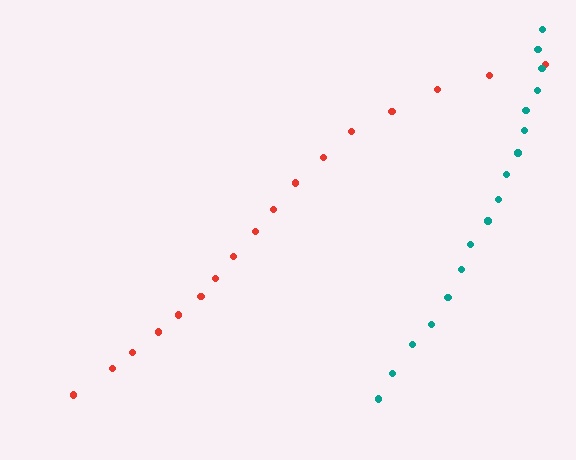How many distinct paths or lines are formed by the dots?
There are 2 distinct paths.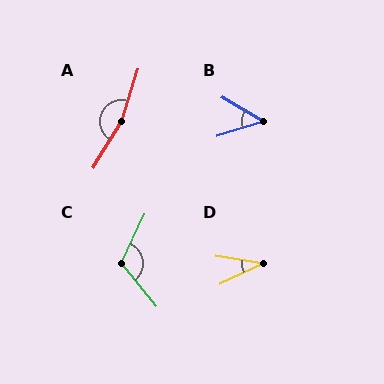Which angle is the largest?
A, at approximately 166 degrees.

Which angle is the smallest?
D, at approximately 33 degrees.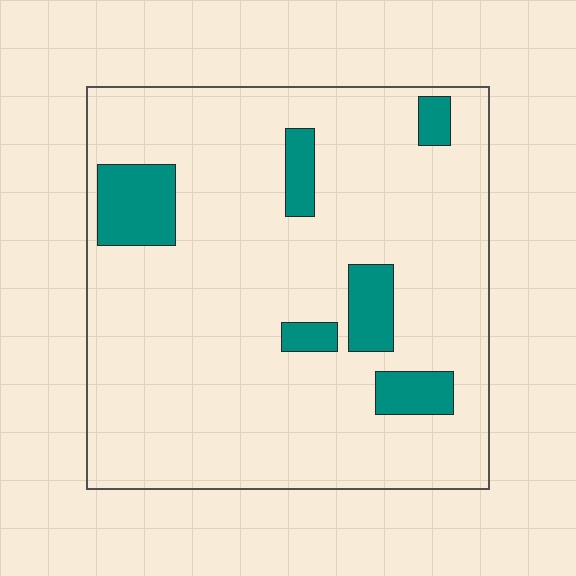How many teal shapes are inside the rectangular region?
6.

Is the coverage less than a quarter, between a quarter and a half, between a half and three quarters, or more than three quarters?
Less than a quarter.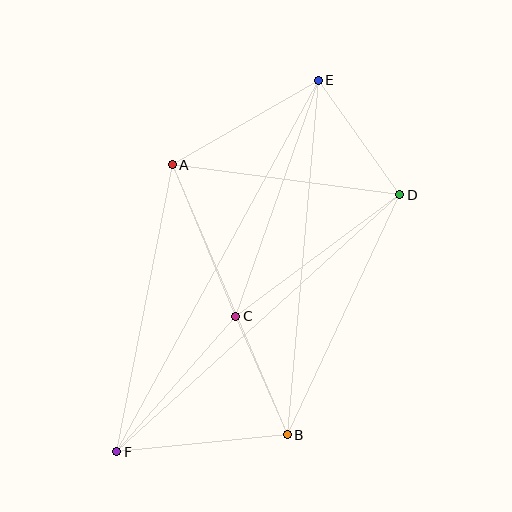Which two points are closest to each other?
Points B and C are closest to each other.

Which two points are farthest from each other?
Points E and F are farthest from each other.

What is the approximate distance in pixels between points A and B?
The distance between A and B is approximately 293 pixels.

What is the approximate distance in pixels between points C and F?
The distance between C and F is approximately 180 pixels.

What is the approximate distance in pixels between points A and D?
The distance between A and D is approximately 229 pixels.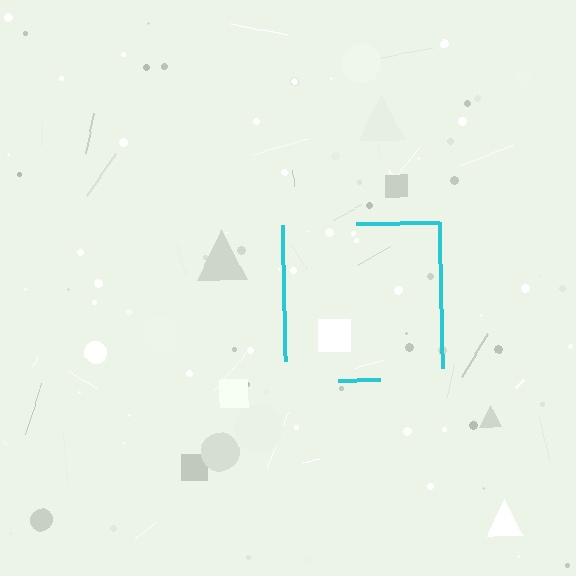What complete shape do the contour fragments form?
The contour fragments form a square.